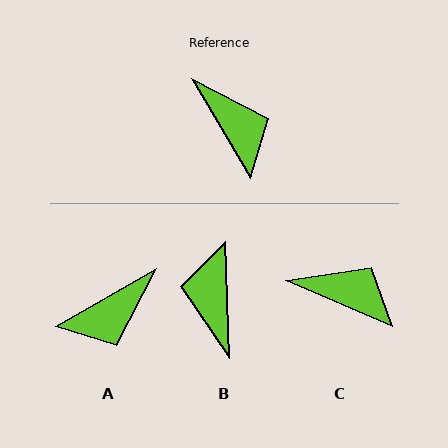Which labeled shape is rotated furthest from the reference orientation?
B, about 151 degrees away.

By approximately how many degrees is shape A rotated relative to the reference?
Approximately 90 degrees clockwise.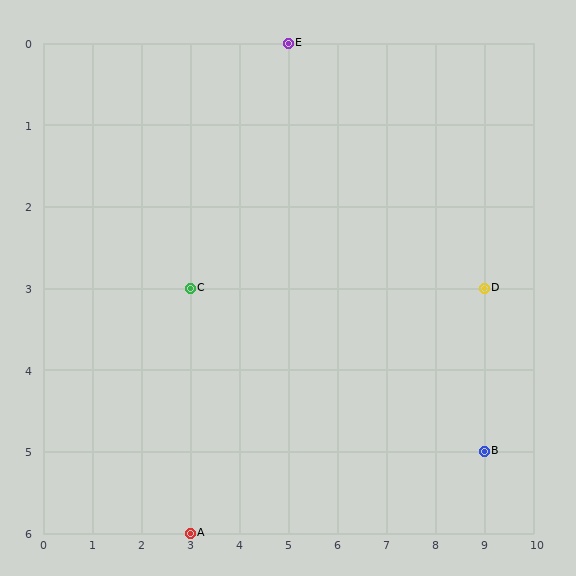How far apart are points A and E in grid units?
Points A and E are 2 columns and 6 rows apart (about 6.3 grid units diagonally).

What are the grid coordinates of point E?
Point E is at grid coordinates (5, 0).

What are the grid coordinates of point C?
Point C is at grid coordinates (3, 3).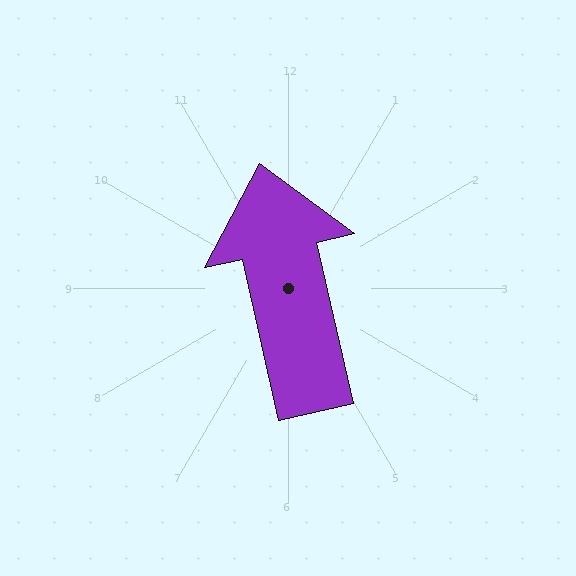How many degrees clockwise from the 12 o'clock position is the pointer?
Approximately 347 degrees.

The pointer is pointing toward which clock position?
Roughly 12 o'clock.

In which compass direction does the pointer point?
North.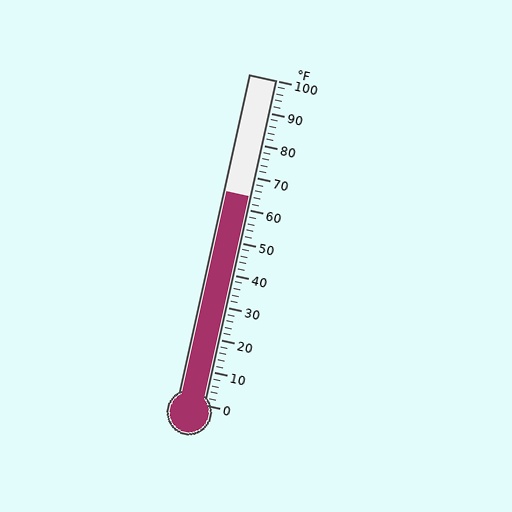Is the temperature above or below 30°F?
The temperature is above 30°F.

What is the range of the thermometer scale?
The thermometer scale ranges from 0°F to 100°F.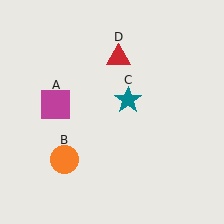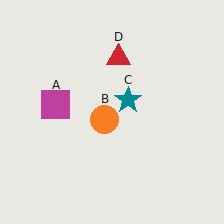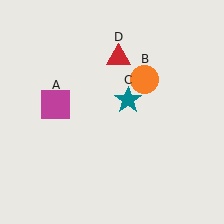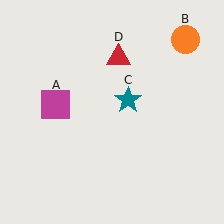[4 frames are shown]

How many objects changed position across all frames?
1 object changed position: orange circle (object B).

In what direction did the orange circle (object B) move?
The orange circle (object B) moved up and to the right.